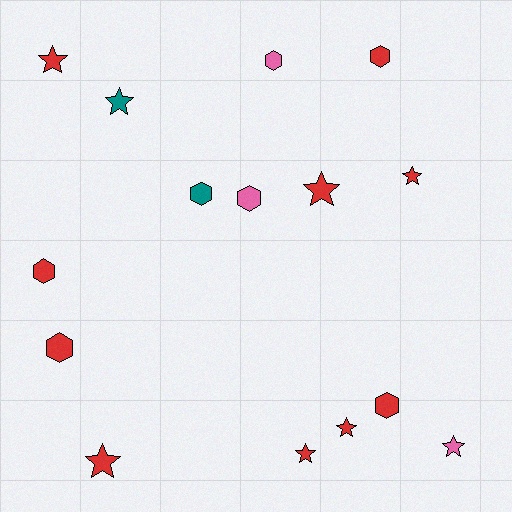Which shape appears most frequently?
Star, with 8 objects.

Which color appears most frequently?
Red, with 10 objects.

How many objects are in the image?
There are 15 objects.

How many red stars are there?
There are 6 red stars.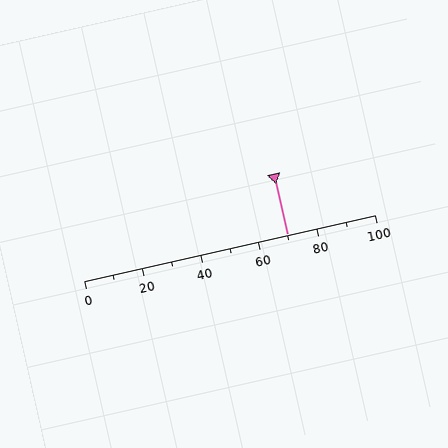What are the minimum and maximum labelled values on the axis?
The axis runs from 0 to 100.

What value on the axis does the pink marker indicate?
The marker indicates approximately 70.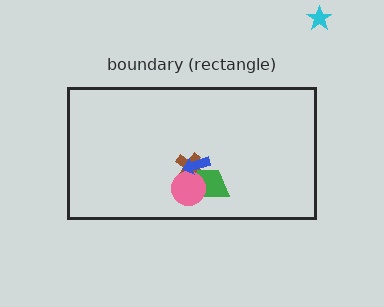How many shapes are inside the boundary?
4 inside, 1 outside.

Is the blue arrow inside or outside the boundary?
Inside.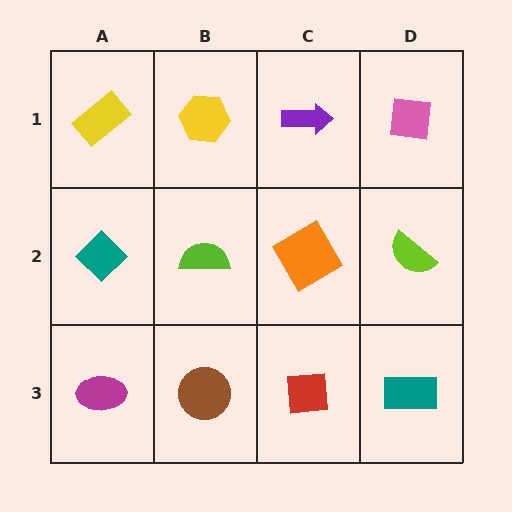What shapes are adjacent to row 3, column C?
An orange diamond (row 2, column C), a brown circle (row 3, column B), a teal rectangle (row 3, column D).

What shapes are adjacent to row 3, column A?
A teal diamond (row 2, column A), a brown circle (row 3, column B).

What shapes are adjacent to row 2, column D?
A pink square (row 1, column D), a teal rectangle (row 3, column D), an orange diamond (row 2, column C).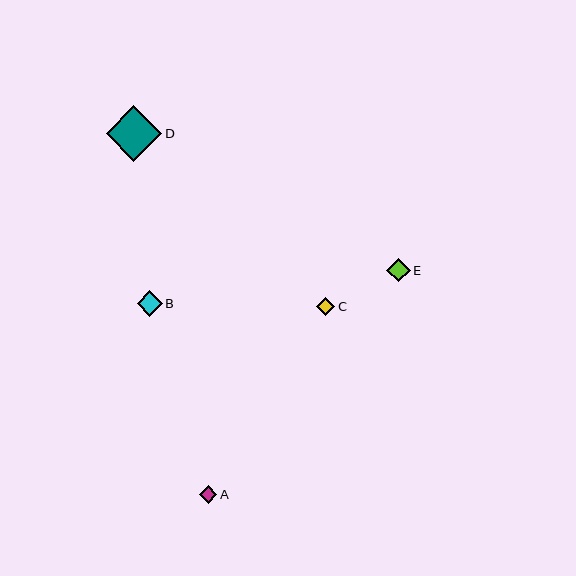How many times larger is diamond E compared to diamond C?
Diamond E is approximately 1.3 times the size of diamond C.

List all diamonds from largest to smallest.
From largest to smallest: D, B, E, C, A.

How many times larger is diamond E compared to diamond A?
Diamond E is approximately 1.4 times the size of diamond A.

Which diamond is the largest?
Diamond D is the largest with a size of approximately 56 pixels.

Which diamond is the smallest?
Diamond A is the smallest with a size of approximately 17 pixels.